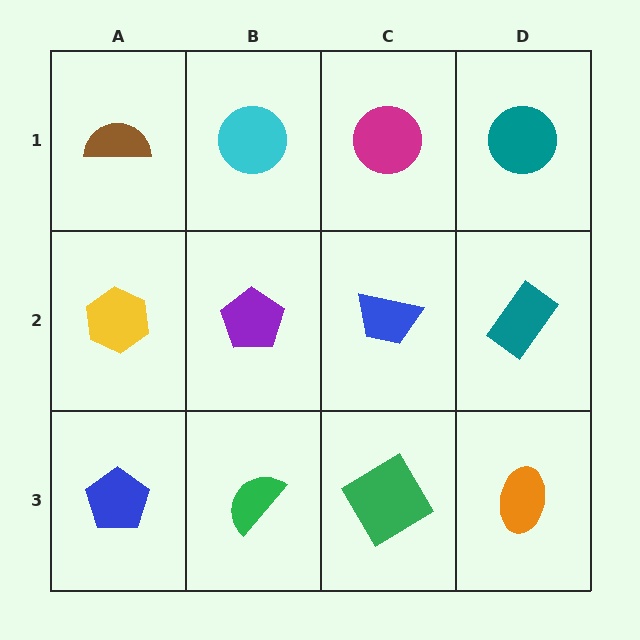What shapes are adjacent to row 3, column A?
A yellow hexagon (row 2, column A), a green semicircle (row 3, column B).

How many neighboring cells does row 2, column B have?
4.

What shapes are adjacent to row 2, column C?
A magenta circle (row 1, column C), a green diamond (row 3, column C), a purple pentagon (row 2, column B), a teal rectangle (row 2, column D).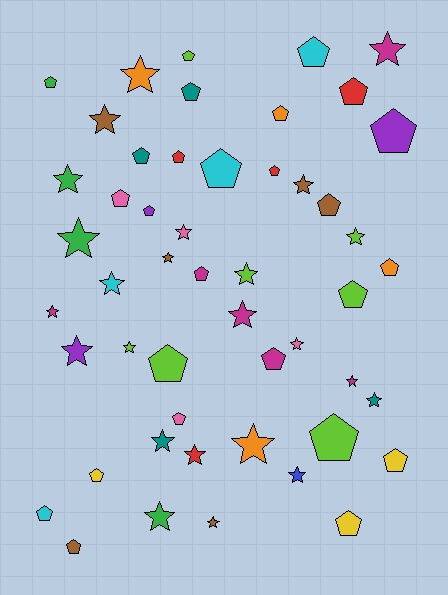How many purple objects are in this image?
There are 3 purple objects.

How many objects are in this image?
There are 50 objects.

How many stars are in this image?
There are 24 stars.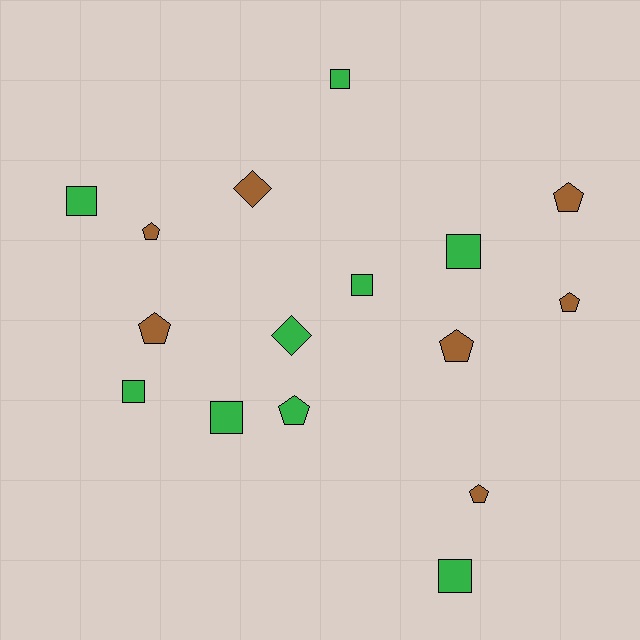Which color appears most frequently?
Green, with 9 objects.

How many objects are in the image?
There are 16 objects.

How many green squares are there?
There are 7 green squares.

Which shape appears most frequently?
Pentagon, with 7 objects.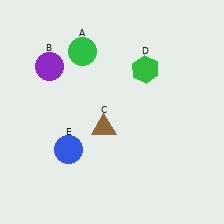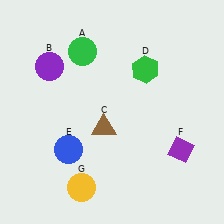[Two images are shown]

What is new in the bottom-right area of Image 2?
A purple diamond (F) was added in the bottom-right area of Image 2.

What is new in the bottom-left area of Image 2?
A yellow circle (G) was added in the bottom-left area of Image 2.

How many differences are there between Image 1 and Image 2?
There are 2 differences between the two images.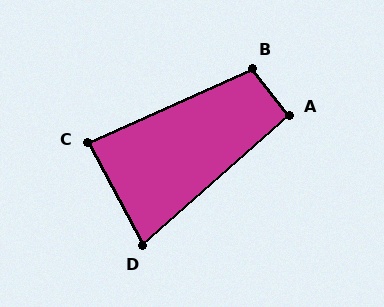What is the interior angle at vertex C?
Approximately 87 degrees (approximately right).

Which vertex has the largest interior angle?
B, at approximately 104 degrees.